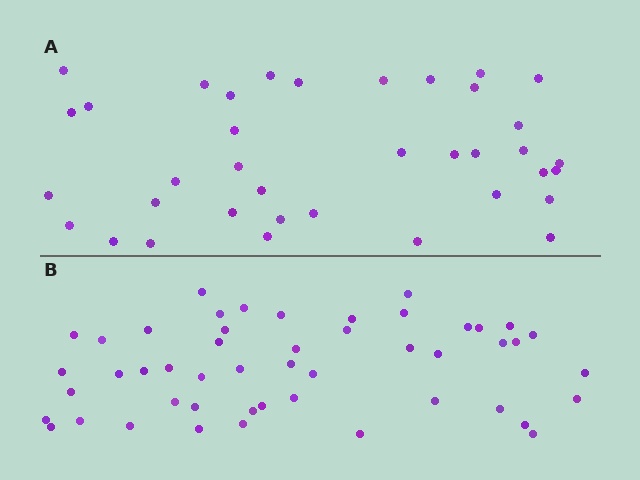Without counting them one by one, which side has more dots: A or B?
Region B (the bottom region) has more dots.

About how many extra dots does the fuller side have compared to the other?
Region B has roughly 12 or so more dots than region A.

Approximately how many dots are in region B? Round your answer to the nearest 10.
About 50 dots. (The exact count is 49, which rounds to 50.)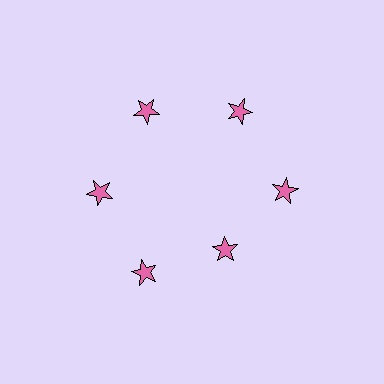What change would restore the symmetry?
The symmetry would be restored by moving it outward, back onto the ring so that all 6 stars sit at equal angles and equal distance from the center.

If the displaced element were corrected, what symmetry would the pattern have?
It would have 6-fold rotational symmetry — the pattern would map onto itself every 60 degrees.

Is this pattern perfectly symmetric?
No. The 6 pink stars are arranged in a ring, but one element near the 5 o'clock position is pulled inward toward the center, breaking the 6-fold rotational symmetry.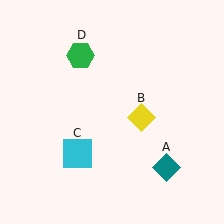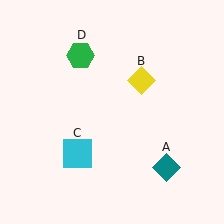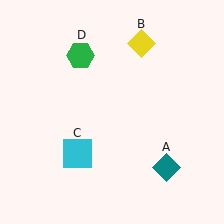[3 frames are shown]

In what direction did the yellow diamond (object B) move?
The yellow diamond (object B) moved up.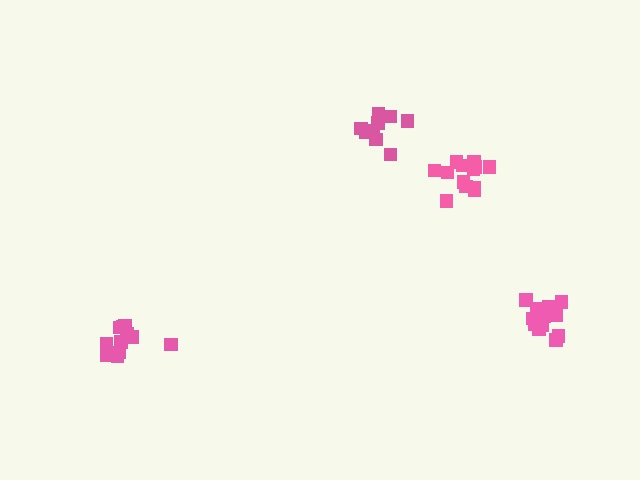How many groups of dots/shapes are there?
There are 4 groups.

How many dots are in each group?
Group 1: 13 dots, Group 2: 12 dots, Group 3: 9 dots, Group 4: 13 dots (47 total).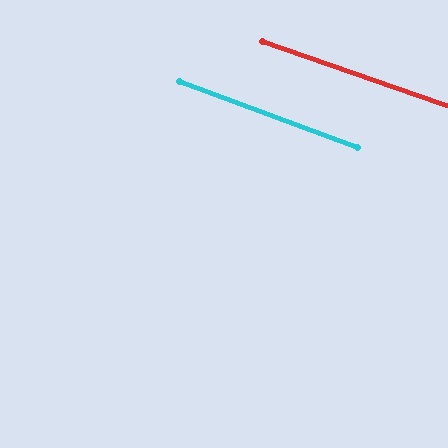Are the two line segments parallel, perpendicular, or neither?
Parallel — their directions differ by only 1.3°.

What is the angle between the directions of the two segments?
Approximately 1 degree.